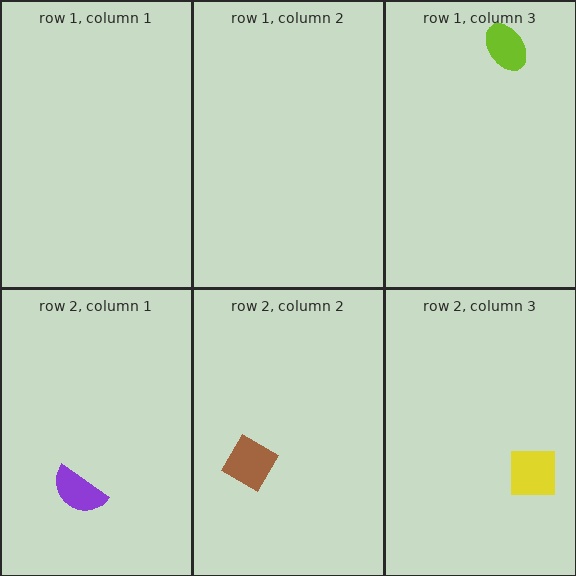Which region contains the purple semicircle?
The row 2, column 1 region.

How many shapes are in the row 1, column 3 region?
1.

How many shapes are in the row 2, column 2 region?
1.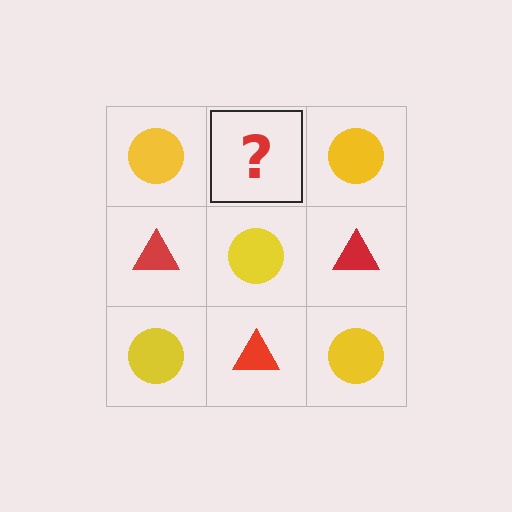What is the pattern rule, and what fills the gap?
The rule is that it alternates yellow circle and red triangle in a checkerboard pattern. The gap should be filled with a red triangle.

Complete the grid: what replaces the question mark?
The question mark should be replaced with a red triangle.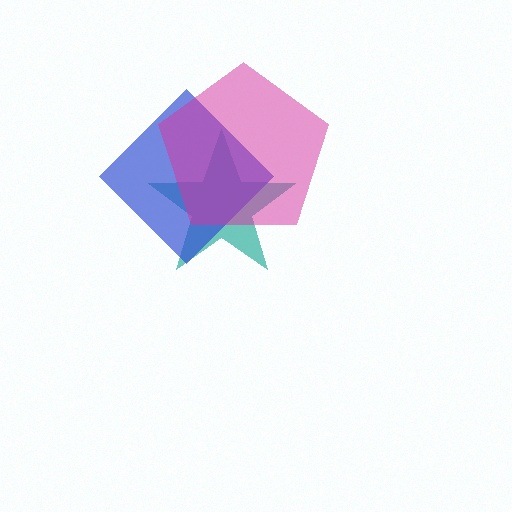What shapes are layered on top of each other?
The layered shapes are: a teal star, a blue diamond, a magenta pentagon.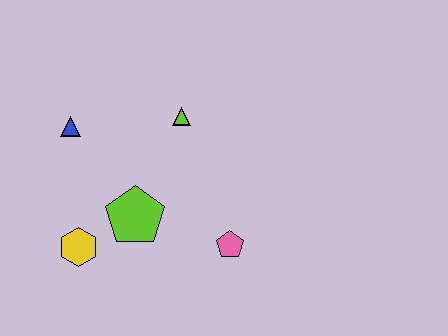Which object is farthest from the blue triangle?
The pink pentagon is farthest from the blue triangle.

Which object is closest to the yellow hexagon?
The lime pentagon is closest to the yellow hexagon.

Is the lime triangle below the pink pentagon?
No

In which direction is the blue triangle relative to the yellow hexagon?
The blue triangle is above the yellow hexagon.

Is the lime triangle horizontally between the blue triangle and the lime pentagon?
No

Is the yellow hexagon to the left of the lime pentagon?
Yes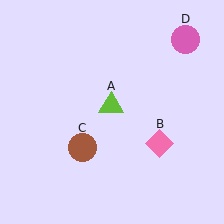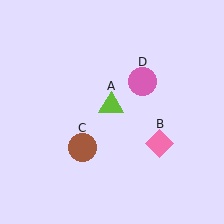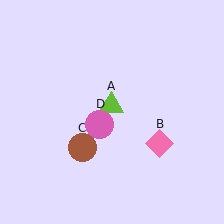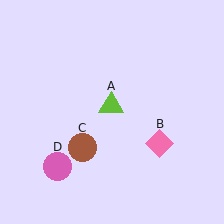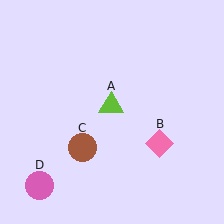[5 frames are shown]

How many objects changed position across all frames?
1 object changed position: pink circle (object D).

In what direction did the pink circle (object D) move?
The pink circle (object D) moved down and to the left.